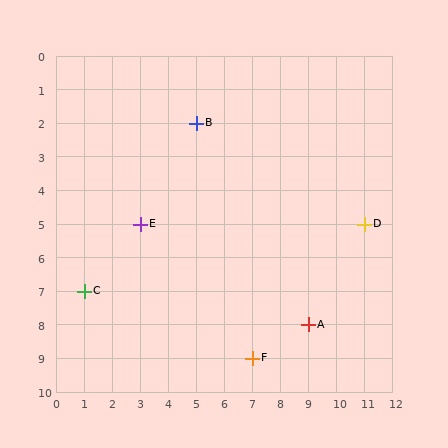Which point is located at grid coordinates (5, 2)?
Point B is at (5, 2).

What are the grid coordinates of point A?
Point A is at grid coordinates (9, 8).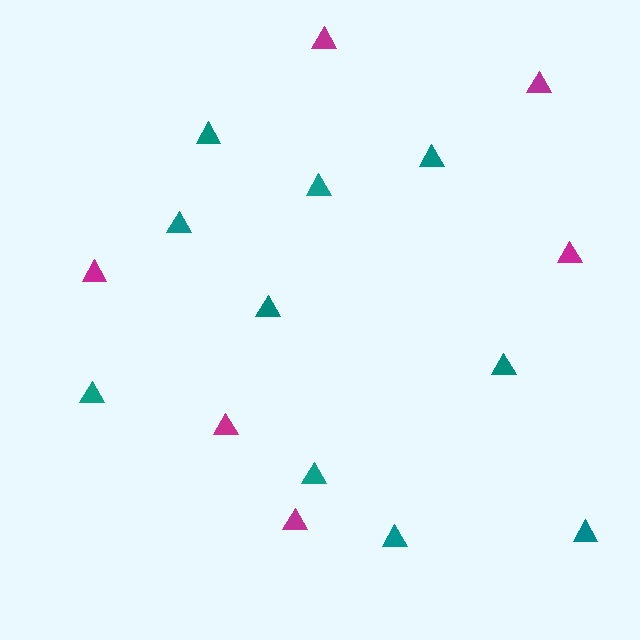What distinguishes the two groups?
There are 2 groups: one group of magenta triangles (6) and one group of teal triangles (10).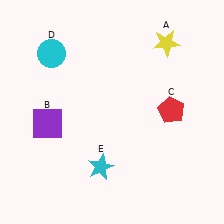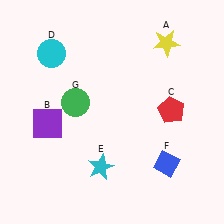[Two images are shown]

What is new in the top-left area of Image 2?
A green circle (G) was added in the top-left area of Image 2.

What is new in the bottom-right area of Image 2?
A blue diamond (F) was added in the bottom-right area of Image 2.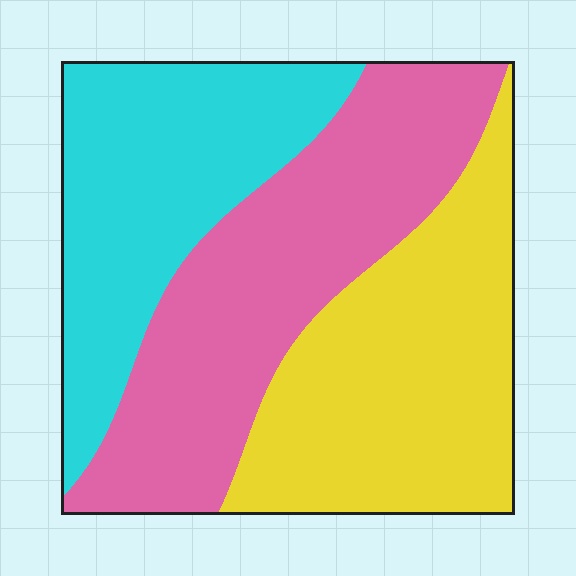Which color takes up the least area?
Cyan, at roughly 30%.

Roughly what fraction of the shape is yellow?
Yellow covers 35% of the shape.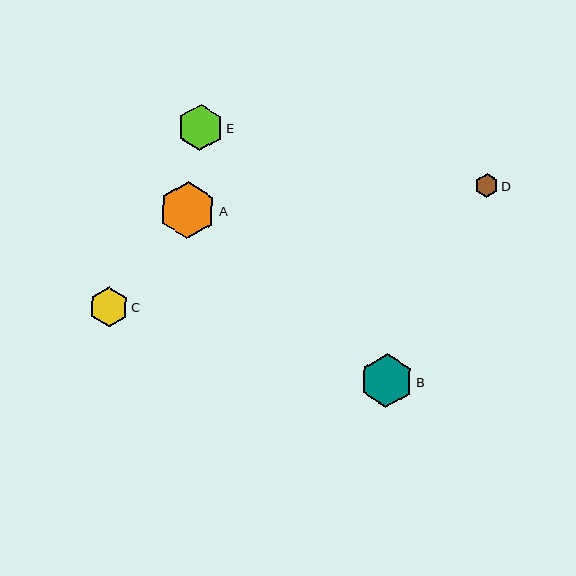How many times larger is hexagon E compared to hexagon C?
Hexagon E is approximately 1.2 times the size of hexagon C.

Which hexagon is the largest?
Hexagon A is the largest with a size of approximately 57 pixels.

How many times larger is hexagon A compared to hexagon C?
Hexagon A is approximately 1.4 times the size of hexagon C.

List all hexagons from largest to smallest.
From largest to smallest: A, B, E, C, D.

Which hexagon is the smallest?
Hexagon D is the smallest with a size of approximately 24 pixels.